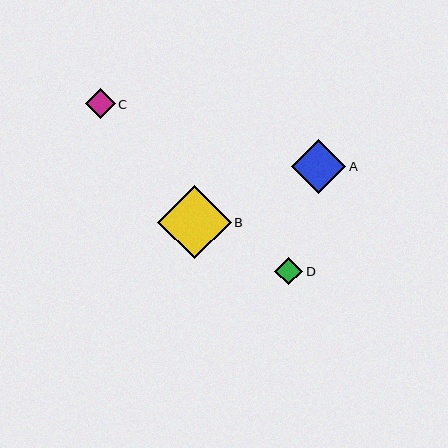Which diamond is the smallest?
Diamond D is the smallest with a size of approximately 28 pixels.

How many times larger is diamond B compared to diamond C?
Diamond B is approximately 2.5 times the size of diamond C.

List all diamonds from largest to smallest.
From largest to smallest: B, A, C, D.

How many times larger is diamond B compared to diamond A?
Diamond B is approximately 1.4 times the size of diamond A.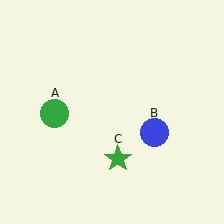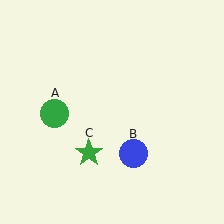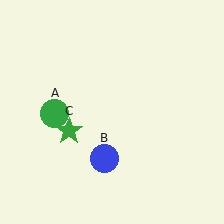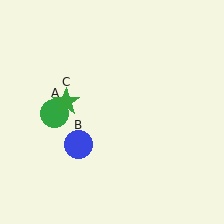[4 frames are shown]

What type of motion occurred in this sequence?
The blue circle (object B), green star (object C) rotated clockwise around the center of the scene.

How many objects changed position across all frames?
2 objects changed position: blue circle (object B), green star (object C).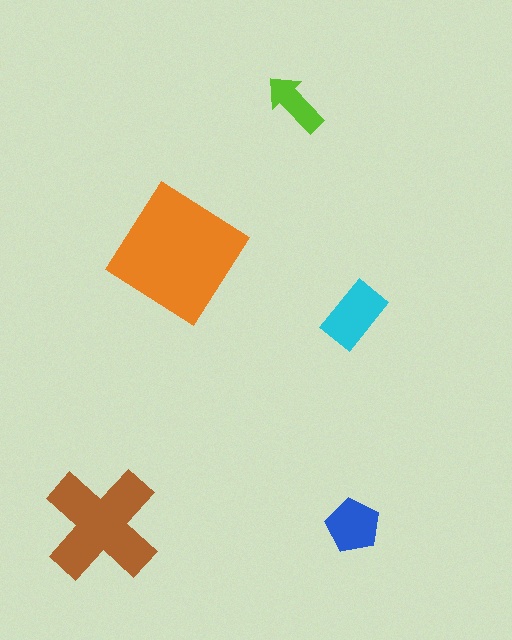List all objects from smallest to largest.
The lime arrow, the blue pentagon, the cyan rectangle, the brown cross, the orange diamond.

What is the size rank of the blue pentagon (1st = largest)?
4th.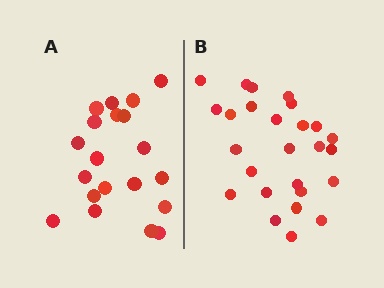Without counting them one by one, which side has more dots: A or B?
Region B (the right region) has more dots.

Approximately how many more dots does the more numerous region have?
Region B has about 6 more dots than region A.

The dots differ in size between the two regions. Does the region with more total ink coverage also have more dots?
No. Region A has more total ink coverage because its dots are larger, but region B actually contains more individual dots. Total area can be misleading — the number of items is what matters here.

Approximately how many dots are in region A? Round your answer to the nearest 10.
About 20 dots.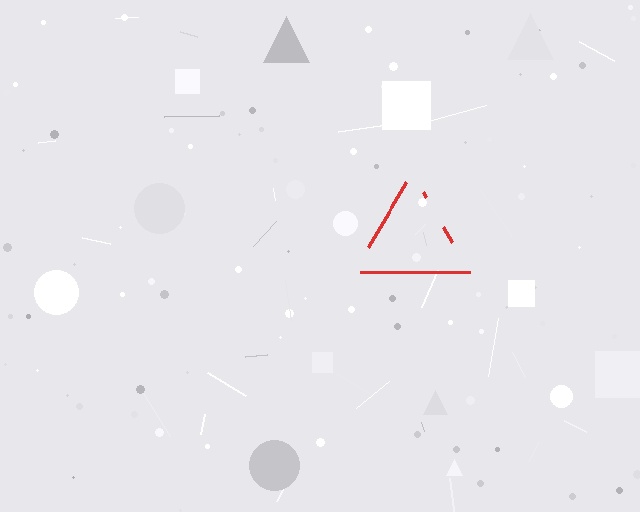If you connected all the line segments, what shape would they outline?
They would outline a triangle.